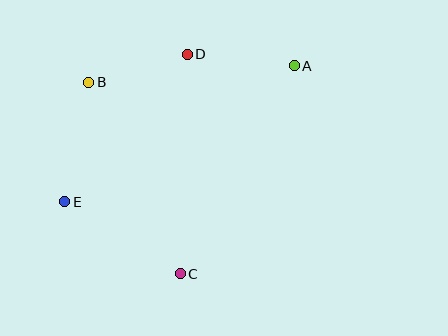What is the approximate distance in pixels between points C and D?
The distance between C and D is approximately 220 pixels.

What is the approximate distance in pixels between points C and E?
The distance between C and E is approximately 136 pixels.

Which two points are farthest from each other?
Points A and E are farthest from each other.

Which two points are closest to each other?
Points B and D are closest to each other.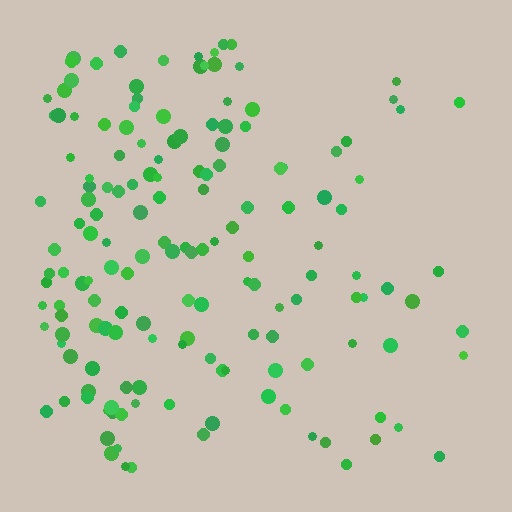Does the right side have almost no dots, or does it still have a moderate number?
Still a moderate number, just noticeably fewer than the left.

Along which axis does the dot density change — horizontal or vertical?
Horizontal.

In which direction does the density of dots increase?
From right to left, with the left side densest.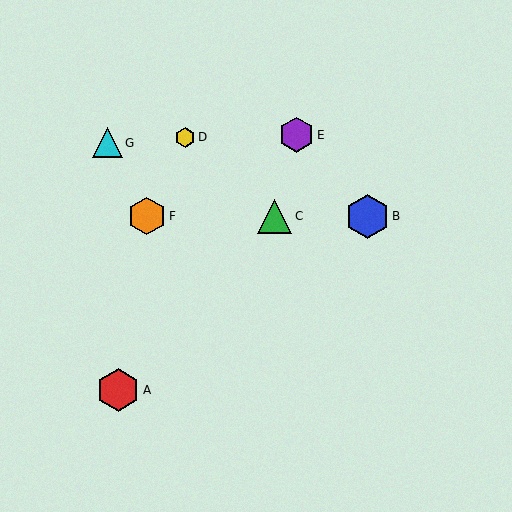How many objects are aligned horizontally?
3 objects (B, C, F) are aligned horizontally.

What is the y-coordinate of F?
Object F is at y≈216.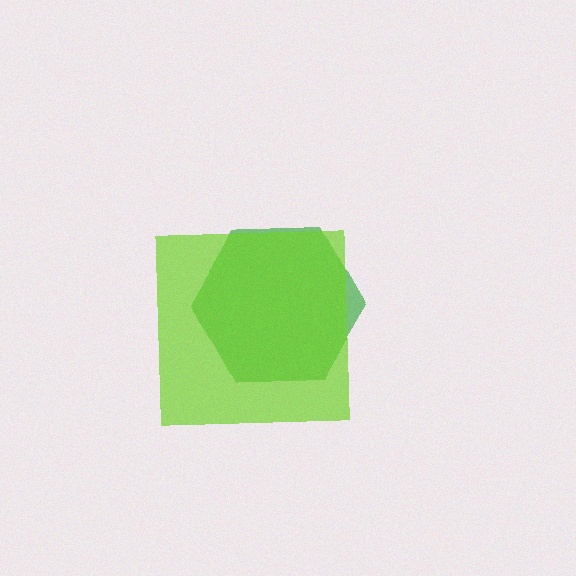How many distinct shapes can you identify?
There are 2 distinct shapes: a green hexagon, a lime square.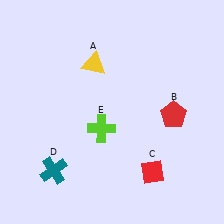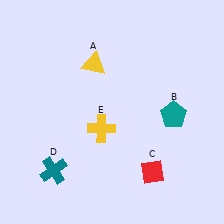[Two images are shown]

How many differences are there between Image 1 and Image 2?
There are 2 differences between the two images.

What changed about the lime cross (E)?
In Image 1, E is lime. In Image 2, it changed to yellow.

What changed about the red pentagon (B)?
In Image 1, B is red. In Image 2, it changed to teal.